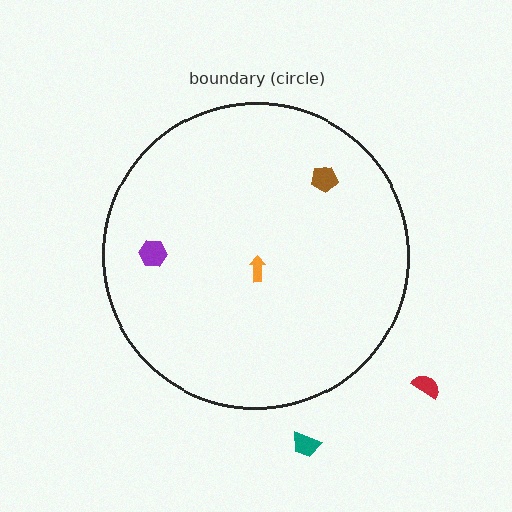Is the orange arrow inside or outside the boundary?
Inside.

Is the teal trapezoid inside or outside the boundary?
Outside.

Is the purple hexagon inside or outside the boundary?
Inside.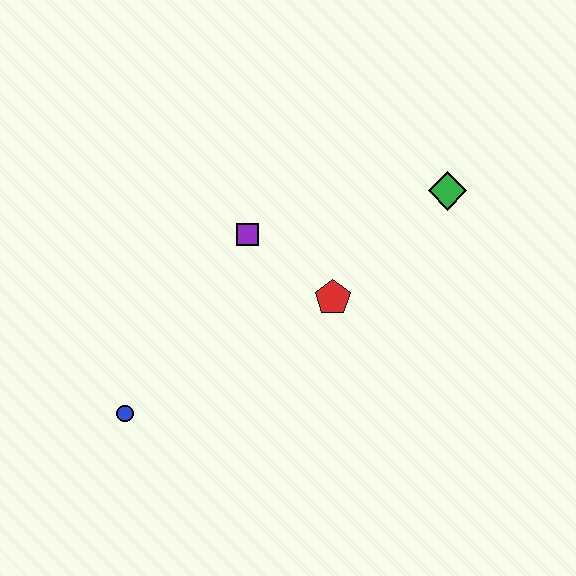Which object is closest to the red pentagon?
The purple square is closest to the red pentagon.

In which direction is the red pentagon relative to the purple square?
The red pentagon is to the right of the purple square.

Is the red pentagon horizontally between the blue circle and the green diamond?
Yes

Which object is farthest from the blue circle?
The green diamond is farthest from the blue circle.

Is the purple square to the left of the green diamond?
Yes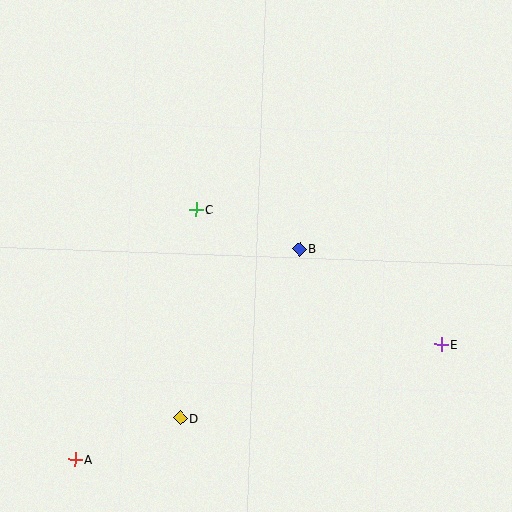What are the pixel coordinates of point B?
Point B is at (299, 249).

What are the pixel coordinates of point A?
Point A is at (75, 459).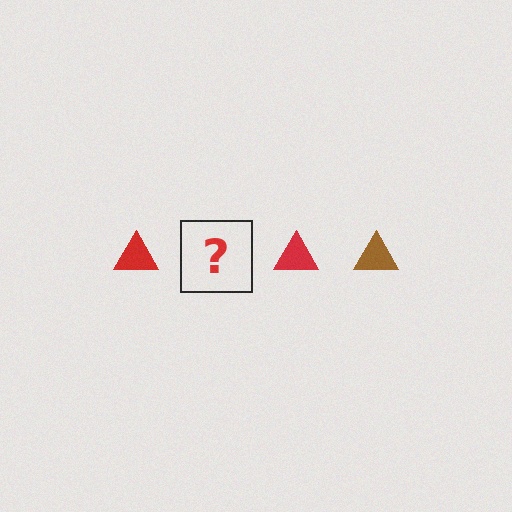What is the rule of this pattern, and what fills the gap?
The rule is that the pattern cycles through red, brown triangles. The gap should be filled with a brown triangle.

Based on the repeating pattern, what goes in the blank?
The blank should be a brown triangle.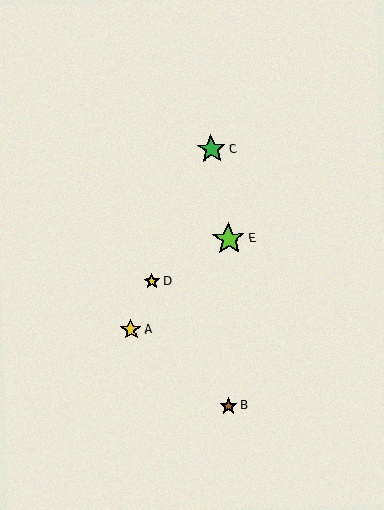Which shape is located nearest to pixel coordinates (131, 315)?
The yellow star (labeled A) at (131, 330) is nearest to that location.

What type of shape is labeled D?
Shape D is a yellow star.